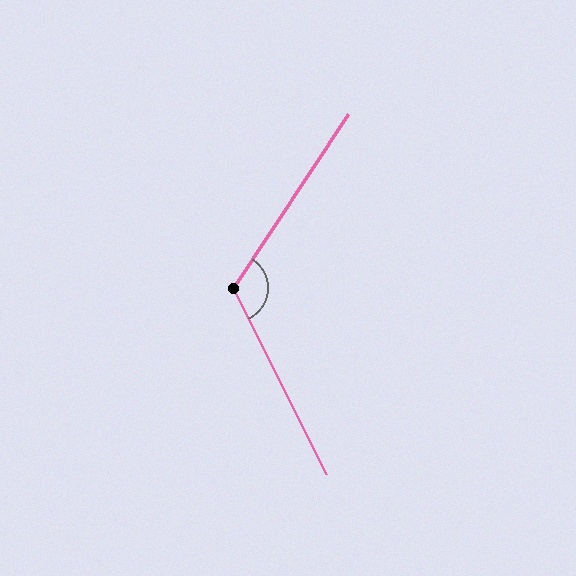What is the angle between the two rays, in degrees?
Approximately 120 degrees.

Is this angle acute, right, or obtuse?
It is obtuse.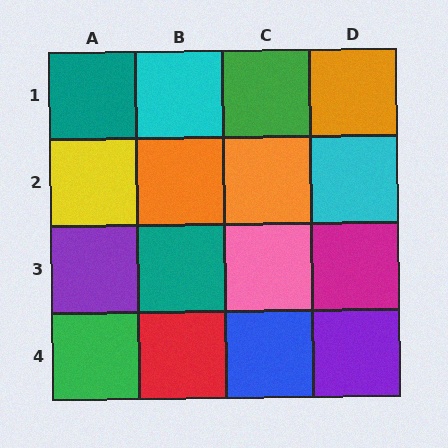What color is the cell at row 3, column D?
Magenta.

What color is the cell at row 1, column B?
Cyan.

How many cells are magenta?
1 cell is magenta.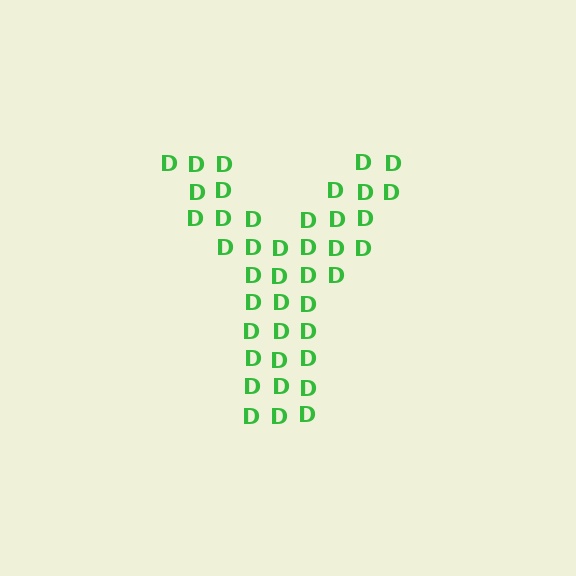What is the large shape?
The large shape is the letter Y.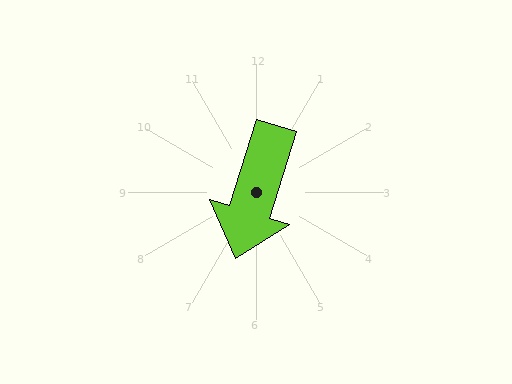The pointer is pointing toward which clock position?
Roughly 7 o'clock.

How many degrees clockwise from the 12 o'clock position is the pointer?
Approximately 197 degrees.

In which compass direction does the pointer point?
South.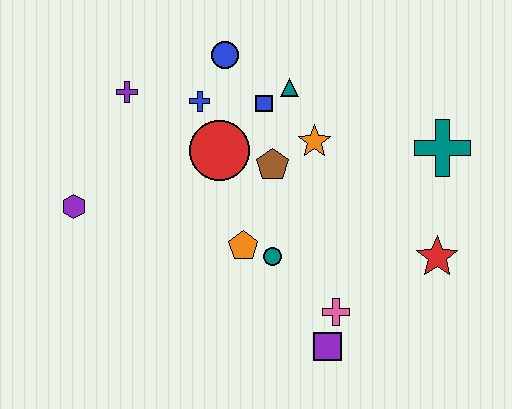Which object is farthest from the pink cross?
The purple cross is farthest from the pink cross.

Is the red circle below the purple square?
No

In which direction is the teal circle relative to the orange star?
The teal circle is below the orange star.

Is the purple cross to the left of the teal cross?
Yes